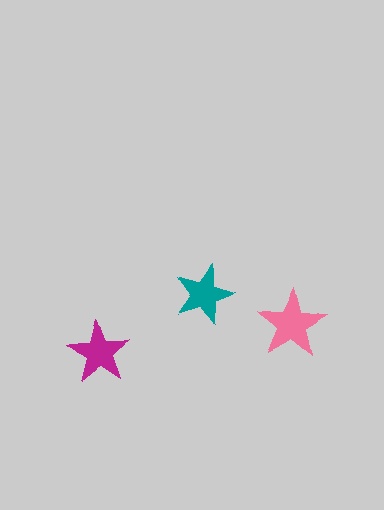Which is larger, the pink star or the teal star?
The pink one.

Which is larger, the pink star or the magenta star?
The pink one.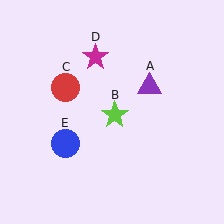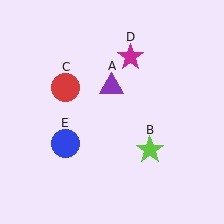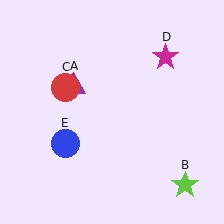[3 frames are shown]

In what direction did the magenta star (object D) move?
The magenta star (object D) moved right.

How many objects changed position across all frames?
3 objects changed position: purple triangle (object A), lime star (object B), magenta star (object D).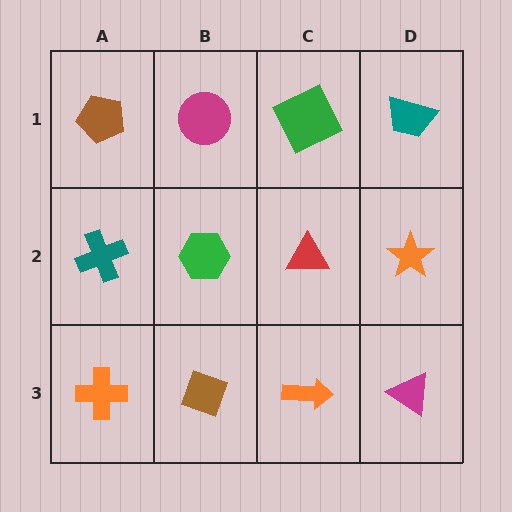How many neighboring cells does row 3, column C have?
3.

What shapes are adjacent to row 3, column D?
An orange star (row 2, column D), an orange arrow (row 3, column C).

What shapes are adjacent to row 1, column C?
A red triangle (row 2, column C), a magenta circle (row 1, column B), a teal trapezoid (row 1, column D).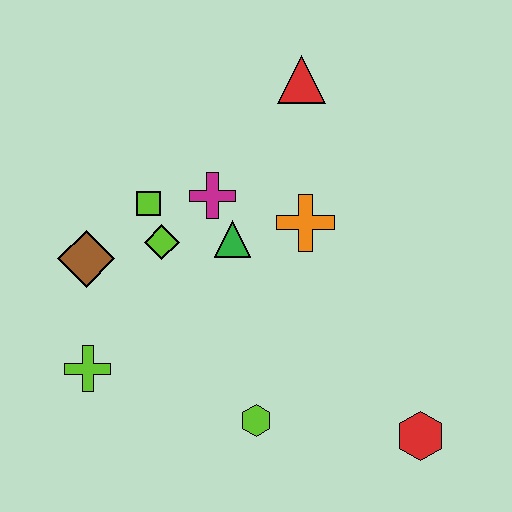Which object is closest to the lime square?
The lime diamond is closest to the lime square.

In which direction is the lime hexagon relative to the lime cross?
The lime hexagon is to the right of the lime cross.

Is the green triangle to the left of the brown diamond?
No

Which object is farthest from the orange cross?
The lime cross is farthest from the orange cross.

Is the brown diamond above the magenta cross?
No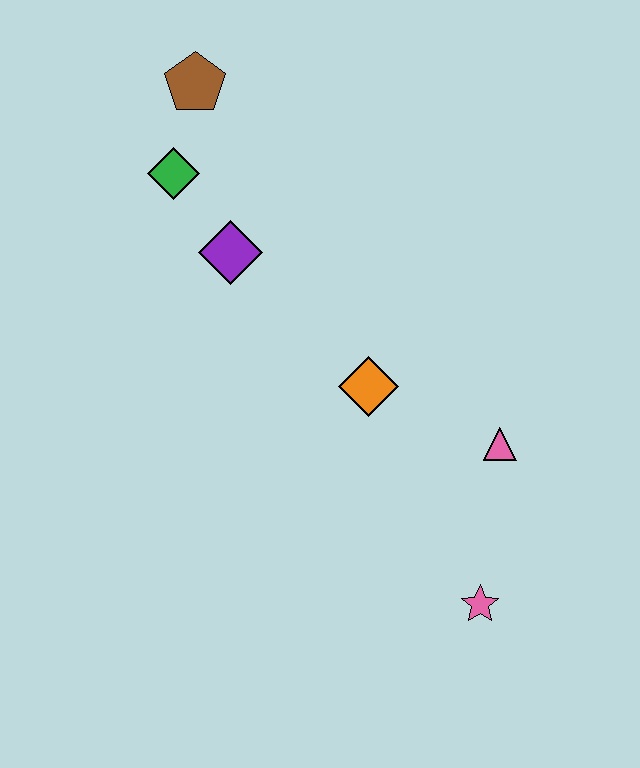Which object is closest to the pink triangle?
The orange diamond is closest to the pink triangle.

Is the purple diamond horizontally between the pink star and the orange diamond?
No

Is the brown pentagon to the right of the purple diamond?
No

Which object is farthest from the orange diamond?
The brown pentagon is farthest from the orange diamond.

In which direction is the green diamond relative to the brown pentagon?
The green diamond is below the brown pentagon.